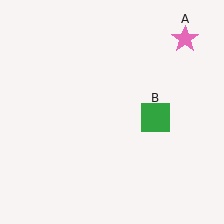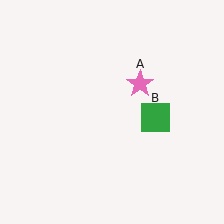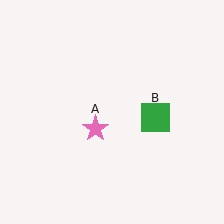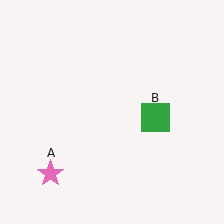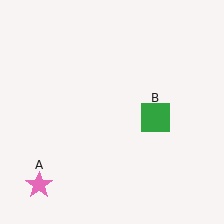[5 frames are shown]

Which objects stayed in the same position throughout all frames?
Green square (object B) remained stationary.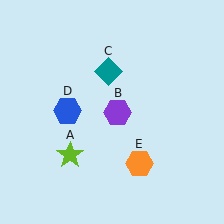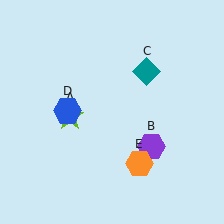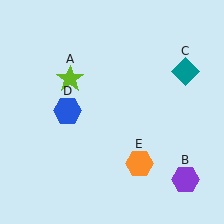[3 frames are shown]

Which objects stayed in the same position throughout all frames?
Blue hexagon (object D) and orange hexagon (object E) remained stationary.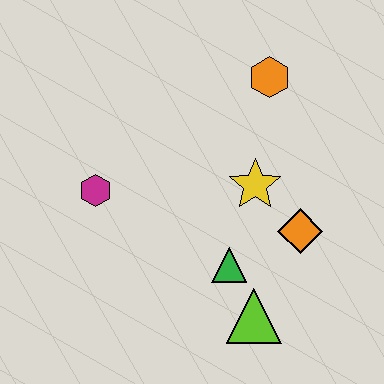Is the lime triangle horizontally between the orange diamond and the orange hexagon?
No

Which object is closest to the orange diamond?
The yellow star is closest to the orange diamond.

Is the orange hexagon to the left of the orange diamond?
Yes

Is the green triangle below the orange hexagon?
Yes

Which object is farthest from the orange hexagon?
The lime triangle is farthest from the orange hexagon.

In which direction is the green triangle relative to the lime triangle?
The green triangle is above the lime triangle.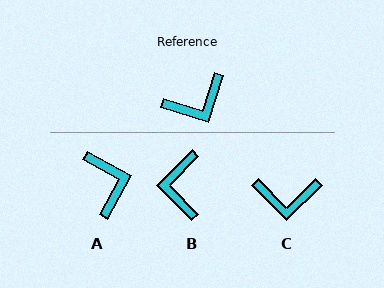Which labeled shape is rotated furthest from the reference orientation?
B, about 117 degrees away.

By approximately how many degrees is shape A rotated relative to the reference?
Approximately 79 degrees counter-clockwise.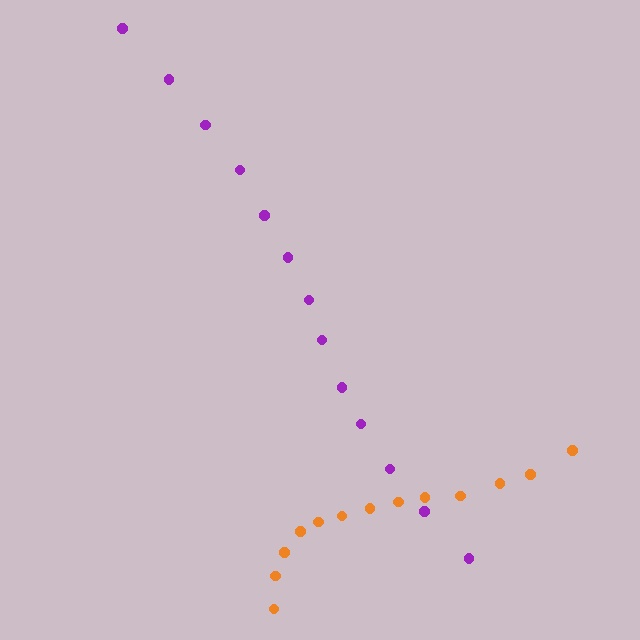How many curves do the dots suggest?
There are 2 distinct paths.